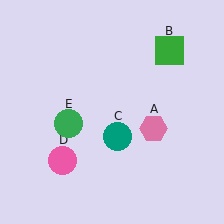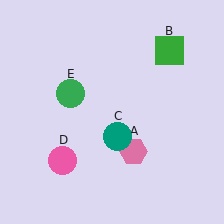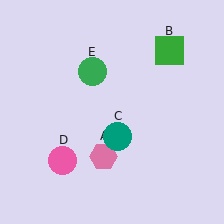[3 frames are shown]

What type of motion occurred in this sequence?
The pink hexagon (object A), green circle (object E) rotated clockwise around the center of the scene.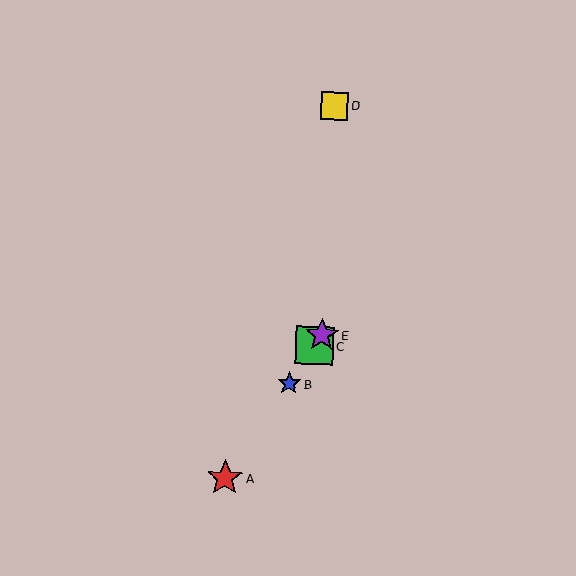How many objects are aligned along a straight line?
4 objects (A, B, C, E) are aligned along a straight line.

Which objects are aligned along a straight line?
Objects A, B, C, E are aligned along a straight line.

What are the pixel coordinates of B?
Object B is at (289, 384).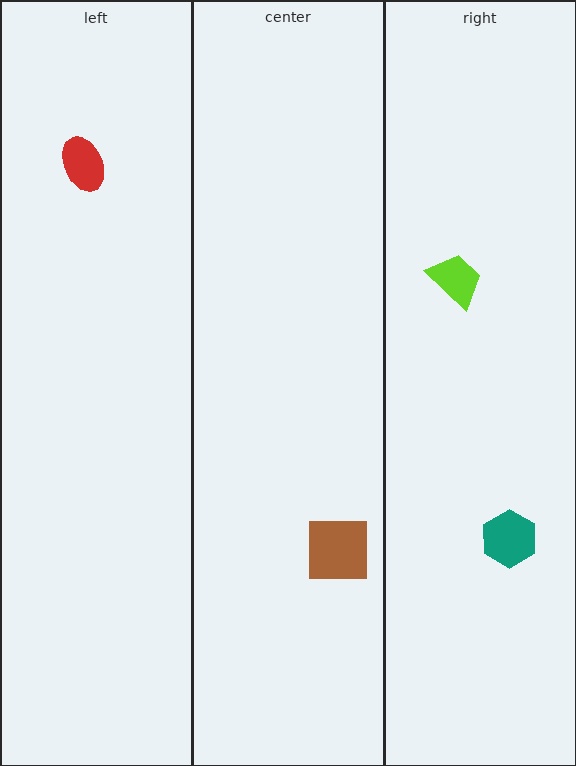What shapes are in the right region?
The teal hexagon, the lime trapezoid.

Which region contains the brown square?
The center region.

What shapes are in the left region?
The red ellipse.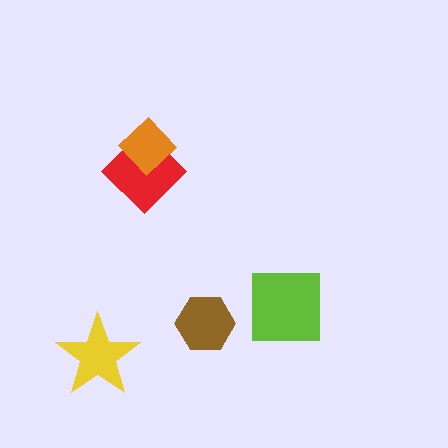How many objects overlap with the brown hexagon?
0 objects overlap with the brown hexagon.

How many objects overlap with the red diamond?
1 object overlaps with the red diamond.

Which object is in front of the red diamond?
The orange diamond is in front of the red diamond.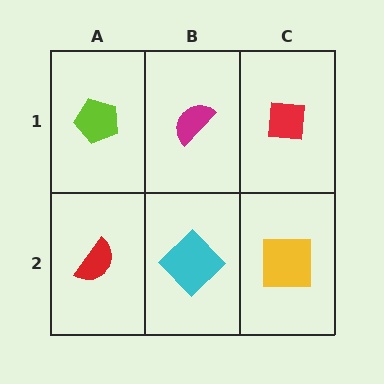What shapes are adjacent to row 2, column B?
A magenta semicircle (row 1, column B), a red semicircle (row 2, column A), a yellow square (row 2, column C).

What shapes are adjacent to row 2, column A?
A lime pentagon (row 1, column A), a cyan diamond (row 2, column B).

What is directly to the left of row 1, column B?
A lime pentagon.